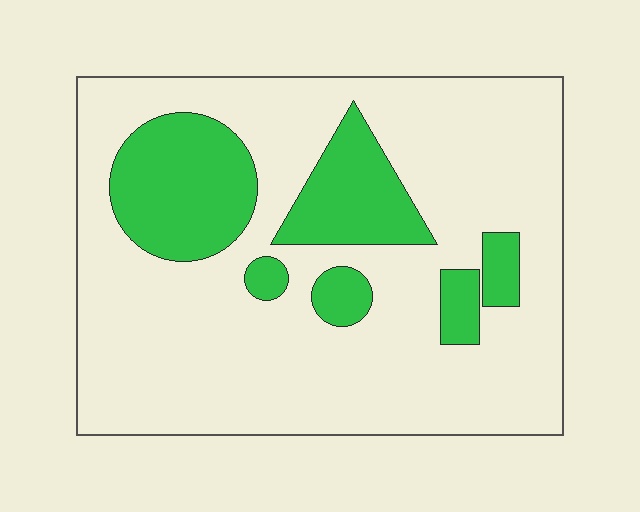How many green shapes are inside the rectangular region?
6.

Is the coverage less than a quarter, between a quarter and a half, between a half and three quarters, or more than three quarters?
Less than a quarter.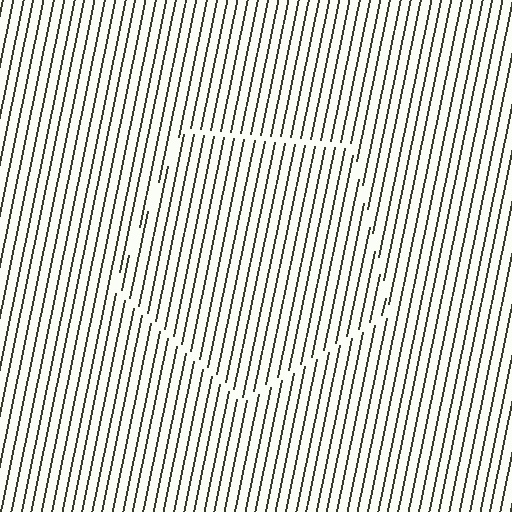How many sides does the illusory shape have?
5 sides — the line-ends trace a pentagon.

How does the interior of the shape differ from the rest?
The interior of the shape contains the same grating, shifted by half a period — the contour is defined by the phase discontinuity where line-ends from the inner and outer gratings abut.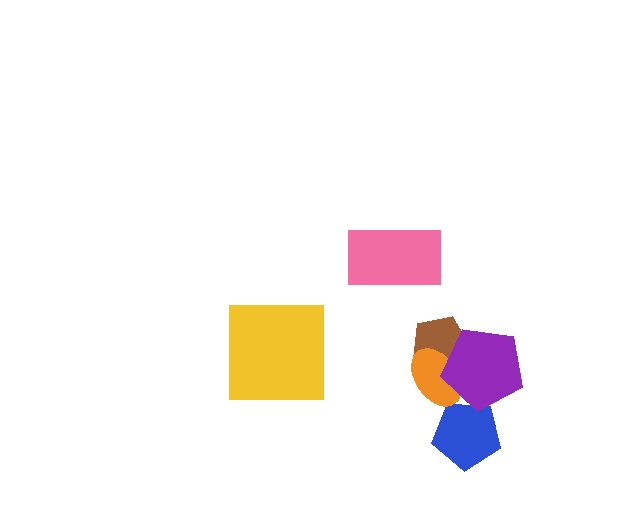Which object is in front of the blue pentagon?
The purple pentagon is in front of the blue pentagon.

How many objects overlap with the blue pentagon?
1 object overlaps with the blue pentagon.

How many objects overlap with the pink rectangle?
0 objects overlap with the pink rectangle.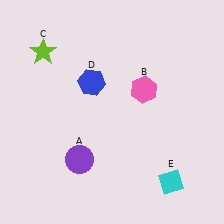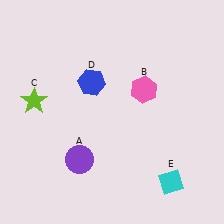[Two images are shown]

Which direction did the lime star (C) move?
The lime star (C) moved down.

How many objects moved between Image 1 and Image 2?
1 object moved between the two images.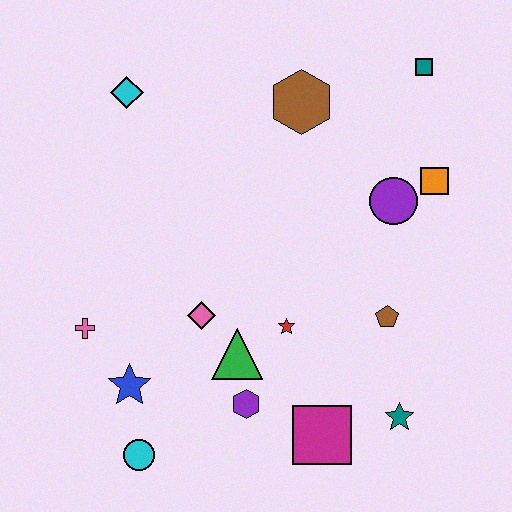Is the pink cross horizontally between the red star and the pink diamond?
No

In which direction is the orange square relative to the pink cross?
The orange square is to the right of the pink cross.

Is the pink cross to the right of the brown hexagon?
No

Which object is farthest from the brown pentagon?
The cyan diamond is farthest from the brown pentagon.